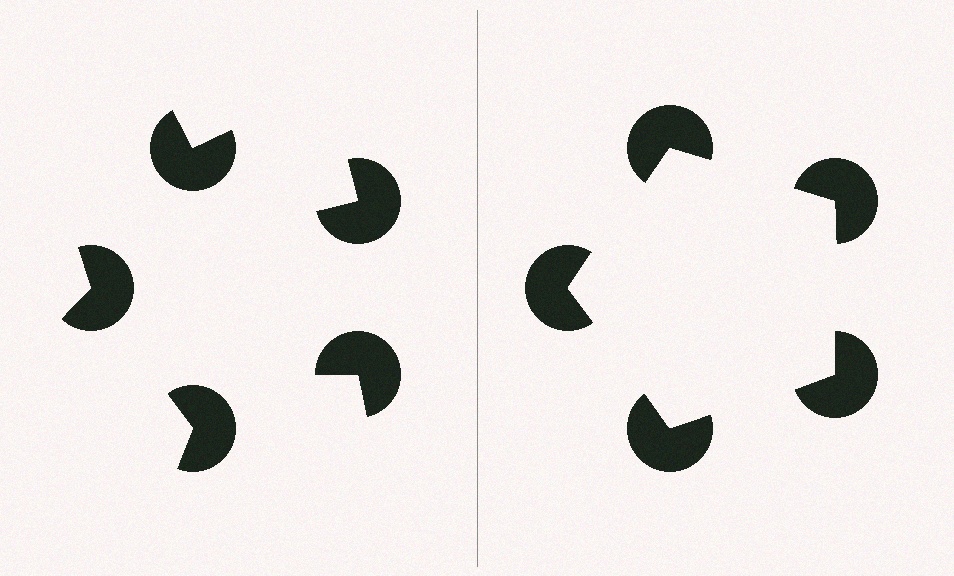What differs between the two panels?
The pac-man discs are positioned identically on both sides; only the wedge orientations differ. On the right they align to a pentagon; on the left they are misaligned.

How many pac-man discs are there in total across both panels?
10 — 5 on each side.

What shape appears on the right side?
An illusory pentagon.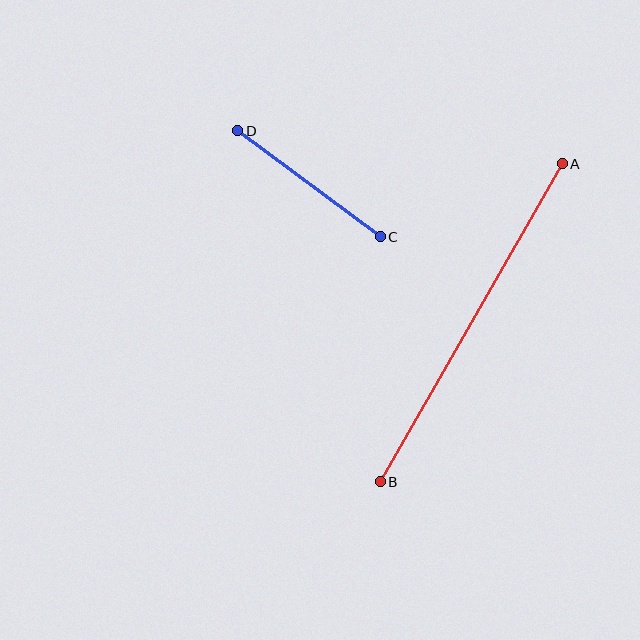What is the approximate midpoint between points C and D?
The midpoint is at approximately (309, 184) pixels.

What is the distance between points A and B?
The distance is approximately 366 pixels.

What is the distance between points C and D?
The distance is approximately 178 pixels.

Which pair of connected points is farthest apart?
Points A and B are farthest apart.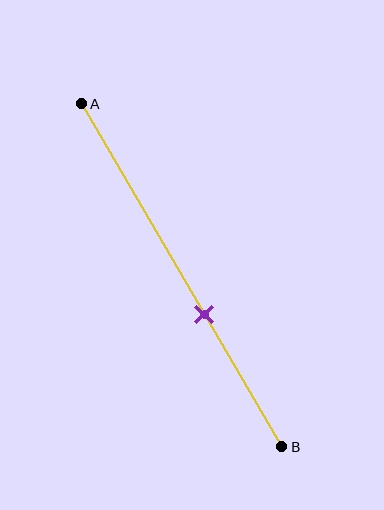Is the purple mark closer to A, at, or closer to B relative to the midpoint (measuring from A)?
The purple mark is closer to point B than the midpoint of segment AB.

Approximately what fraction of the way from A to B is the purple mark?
The purple mark is approximately 60% of the way from A to B.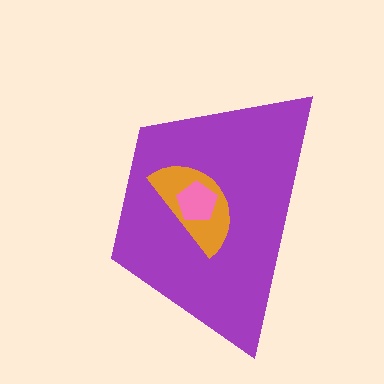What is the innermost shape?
The pink pentagon.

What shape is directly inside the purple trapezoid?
The orange semicircle.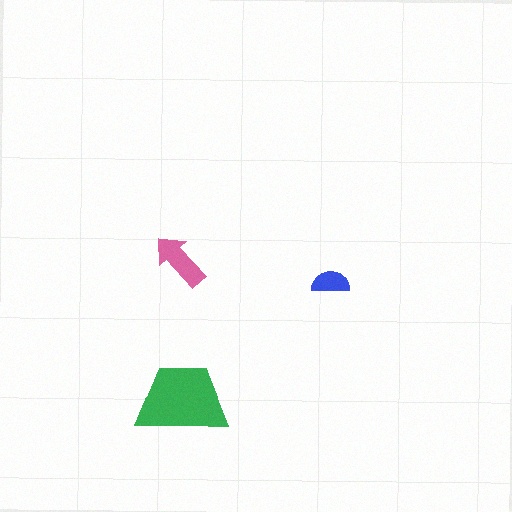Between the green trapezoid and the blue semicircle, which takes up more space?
The green trapezoid.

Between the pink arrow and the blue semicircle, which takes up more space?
The pink arrow.